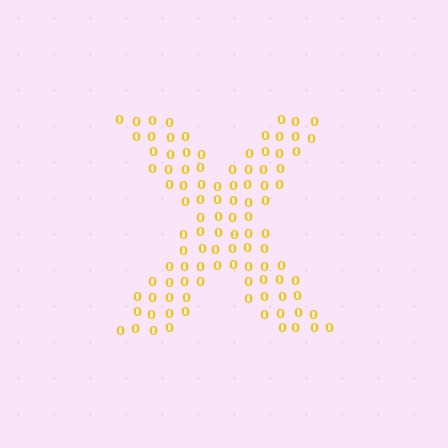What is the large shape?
The large shape is the letter X.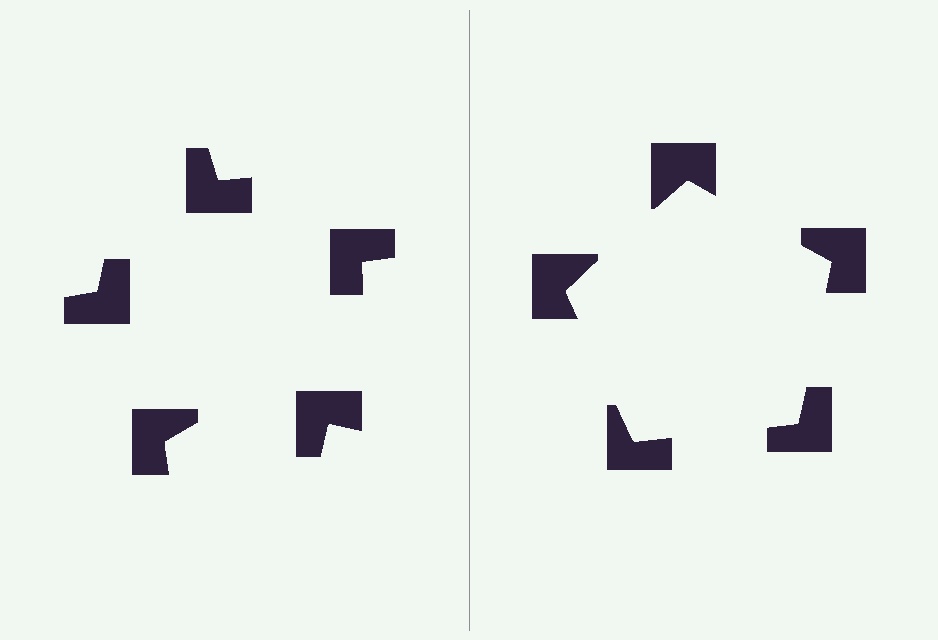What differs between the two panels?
The notched squares are positioned identically on both sides; only the wedge orientations differ. On the right they align to a pentagon; on the left they are misaligned.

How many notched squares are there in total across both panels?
10 — 5 on each side.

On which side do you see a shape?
An illusory pentagon appears on the right side. On the left side the wedge cuts are rotated, so no coherent shape forms.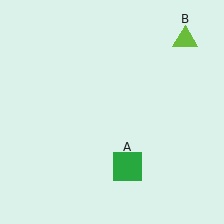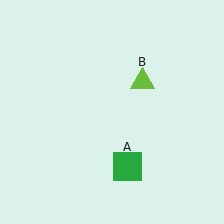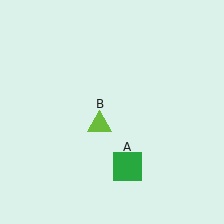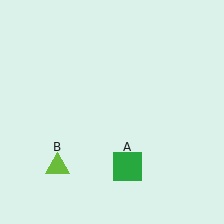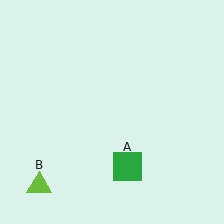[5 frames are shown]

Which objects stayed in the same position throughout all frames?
Green square (object A) remained stationary.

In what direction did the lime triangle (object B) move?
The lime triangle (object B) moved down and to the left.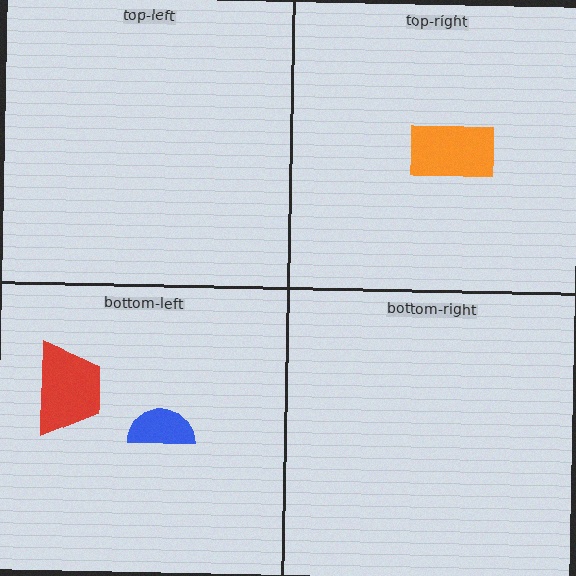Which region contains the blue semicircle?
The bottom-left region.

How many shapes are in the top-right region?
1.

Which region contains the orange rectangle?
The top-right region.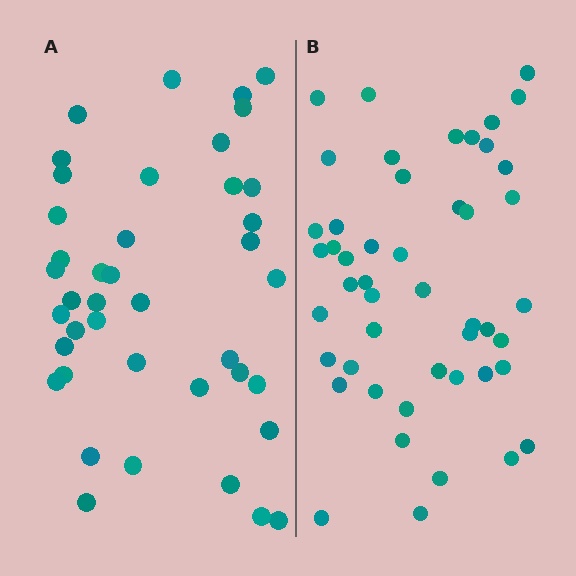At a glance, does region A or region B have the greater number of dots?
Region B (the right region) has more dots.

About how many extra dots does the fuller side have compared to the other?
Region B has roughly 8 or so more dots than region A.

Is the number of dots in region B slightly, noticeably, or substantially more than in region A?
Region B has only slightly more — the two regions are fairly close. The ratio is roughly 1.2 to 1.